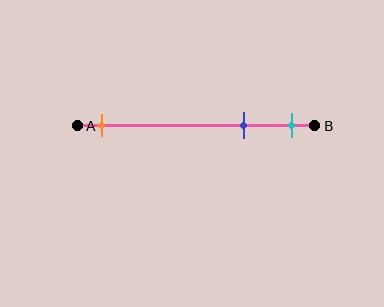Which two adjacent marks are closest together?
The blue and cyan marks are the closest adjacent pair.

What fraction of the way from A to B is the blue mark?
The blue mark is approximately 70% (0.7) of the way from A to B.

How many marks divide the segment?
There are 3 marks dividing the segment.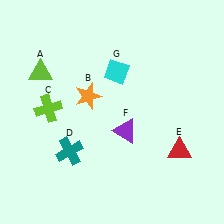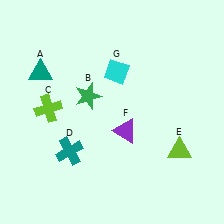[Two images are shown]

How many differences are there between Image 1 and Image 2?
There are 3 differences between the two images.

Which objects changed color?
A changed from lime to teal. B changed from orange to green. E changed from red to lime.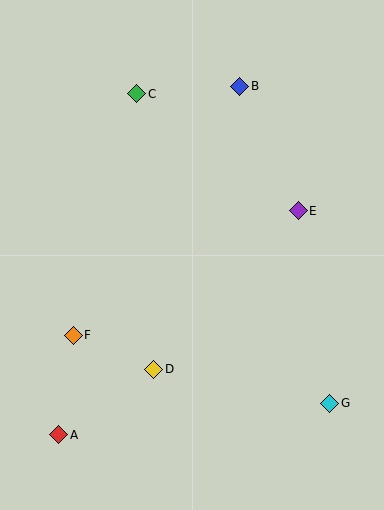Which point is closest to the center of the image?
Point E at (298, 211) is closest to the center.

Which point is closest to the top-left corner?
Point C is closest to the top-left corner.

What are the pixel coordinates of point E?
Point E is at (298, 211).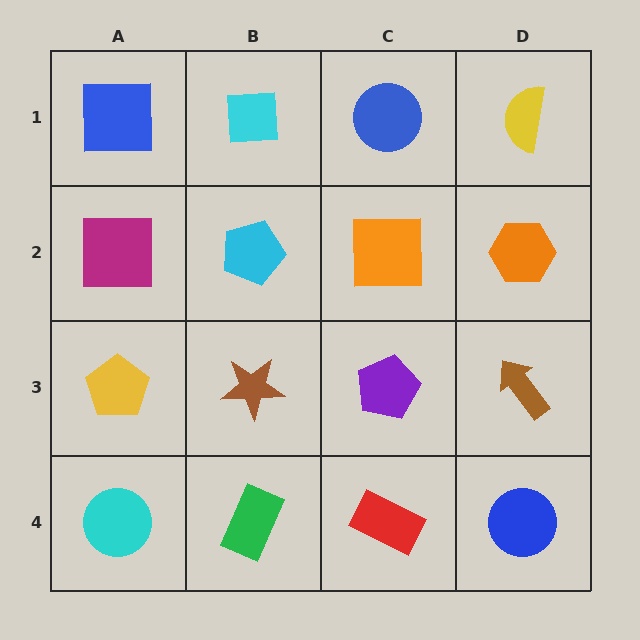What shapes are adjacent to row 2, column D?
A yellow semicircle (row 1, column D), a brown arrow (row 3, column D), an orange square (row 2, column C).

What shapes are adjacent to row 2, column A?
A blue square (row 1, column A), a yellow pentagon (row 3, column A), a cyan pentagon (row 2, column B).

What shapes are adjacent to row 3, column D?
An orange hexagon (row 2, column D), a blue circle (row 4, column D), a purple pentagon (row 3, column C).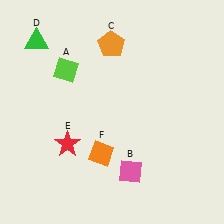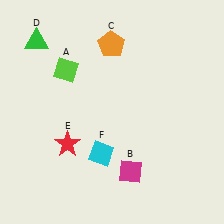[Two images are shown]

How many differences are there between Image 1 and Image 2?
There are 2 differences between the two images.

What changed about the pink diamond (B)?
In Image 1, B is pink. In Image 2, it changed to magenta.